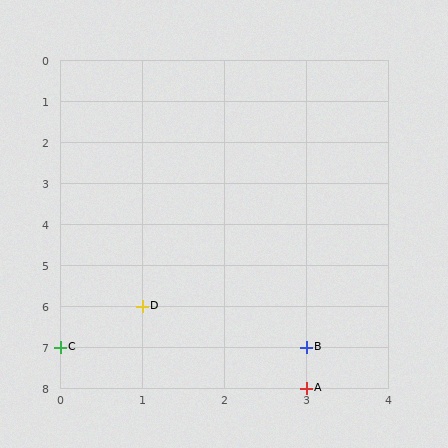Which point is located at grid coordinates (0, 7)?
Point C is at (0, 7).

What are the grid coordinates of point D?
Point D is at grid coordinates (1, 6).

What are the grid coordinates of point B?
Point B is at grid coordinates (3, 7).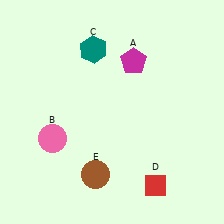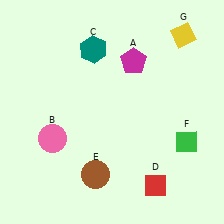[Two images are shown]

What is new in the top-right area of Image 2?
A yellow diamond (G) was added in the top-right area of Image 2.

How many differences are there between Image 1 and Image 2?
There are 2 differences between the two images.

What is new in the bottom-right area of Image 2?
A green diamond (F) was added in the bottom-right area of Image 2.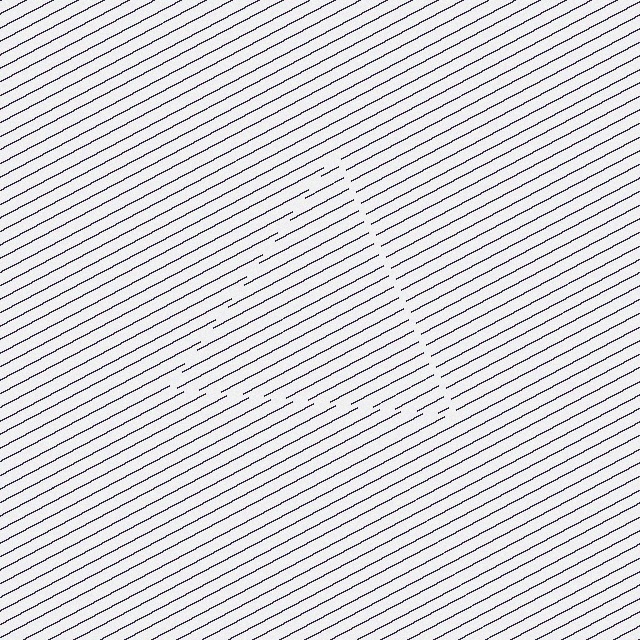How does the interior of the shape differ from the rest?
The interior of the shape contains the same grating, shifted by half a period — the contour is defined by the phase discontinuity where line-ends from the inner and outer gratings abut.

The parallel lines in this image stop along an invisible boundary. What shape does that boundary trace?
An illusory triangle. The interior of the shape contains the same grating, shifted by half a period — the contour is defined by the phase discontinuity where line-ends from the inner and outer gratings abut.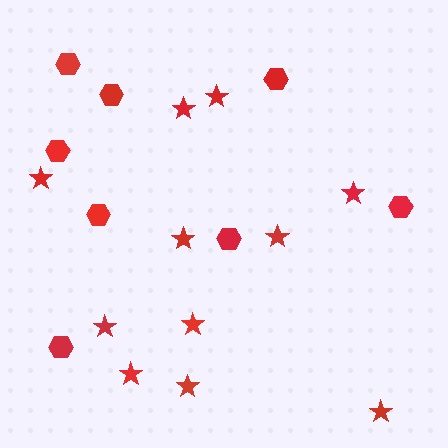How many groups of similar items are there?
There are 2 groups: one group of stars (11) and one group of hexagons (8).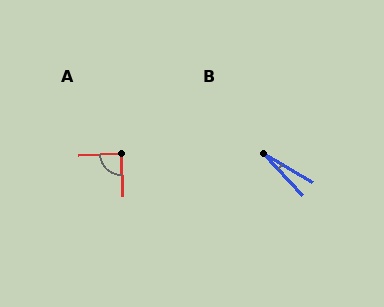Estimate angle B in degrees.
Approximately 17 degrees.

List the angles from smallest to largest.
B (17°), A (89°).